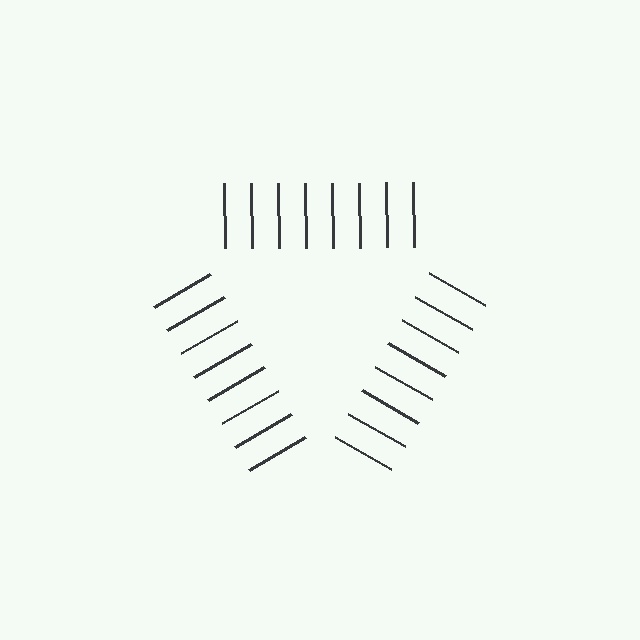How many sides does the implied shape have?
3 sides — the line-ends trace a triangle.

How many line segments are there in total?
24 — 8 along each of the 3 edges.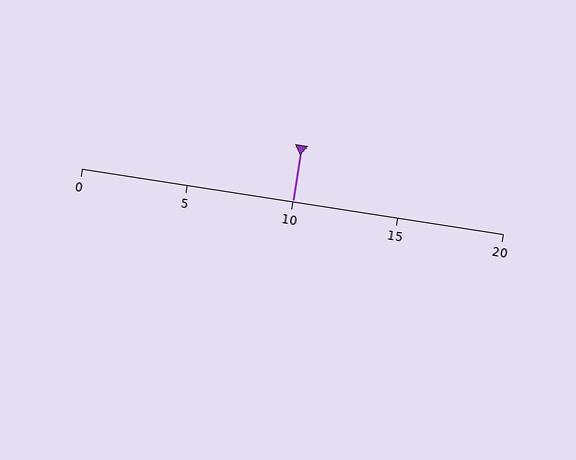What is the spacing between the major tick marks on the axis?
The major ticks are spaced 5 apart.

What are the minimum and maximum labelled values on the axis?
The axis runs from 0 to 20.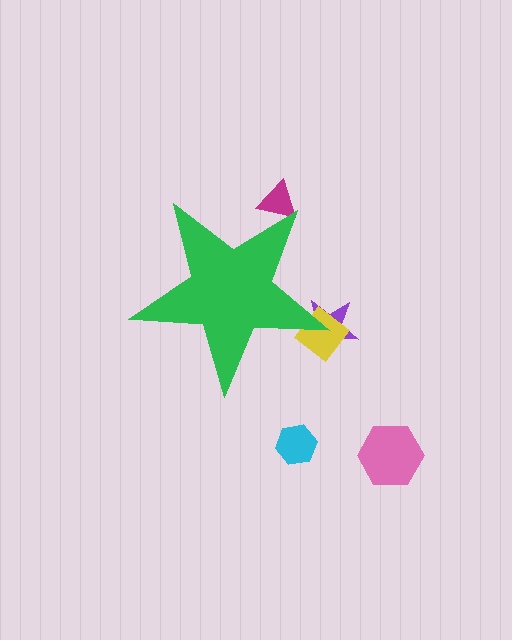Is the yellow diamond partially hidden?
Yes, the yellow diamond is partially hidden behind the green star.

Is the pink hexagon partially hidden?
No, the pink hexagon is fully visible.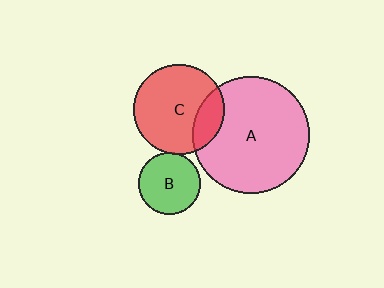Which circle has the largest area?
Circle A (pink).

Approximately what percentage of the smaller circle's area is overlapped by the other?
Approximately 20%.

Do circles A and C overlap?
Yes.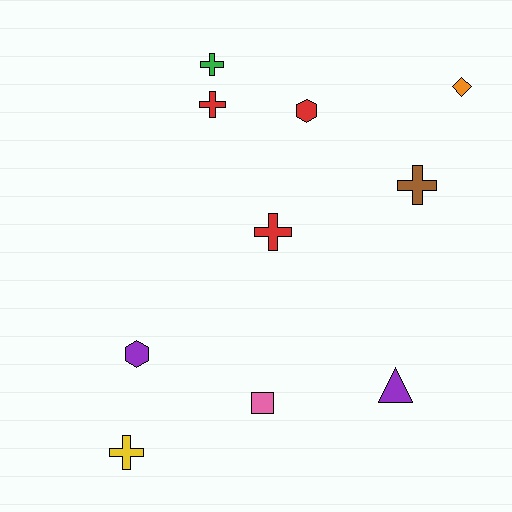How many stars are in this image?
There are no stars.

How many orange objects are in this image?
There is 1 orange object.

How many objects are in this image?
There are 10 objects.